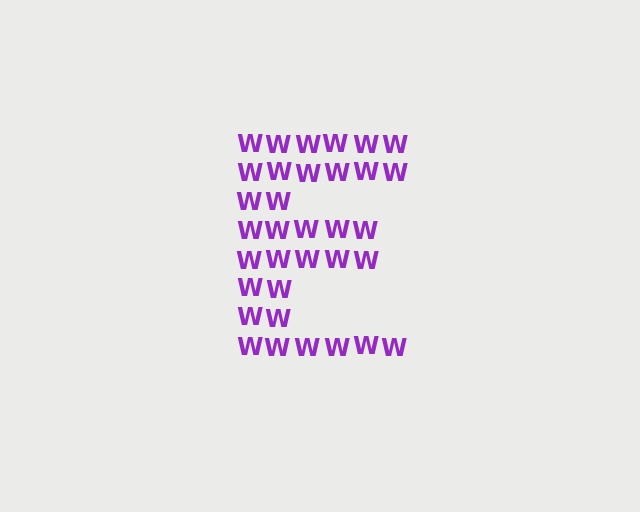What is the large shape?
The large shape is the letter E.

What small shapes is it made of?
It is made of small letter W's.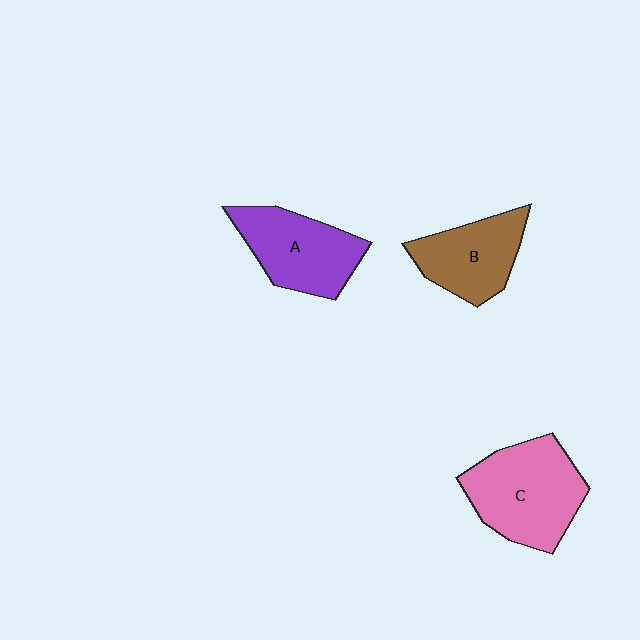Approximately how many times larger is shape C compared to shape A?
Approximately 1.2 times.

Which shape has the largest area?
Shape C (pink).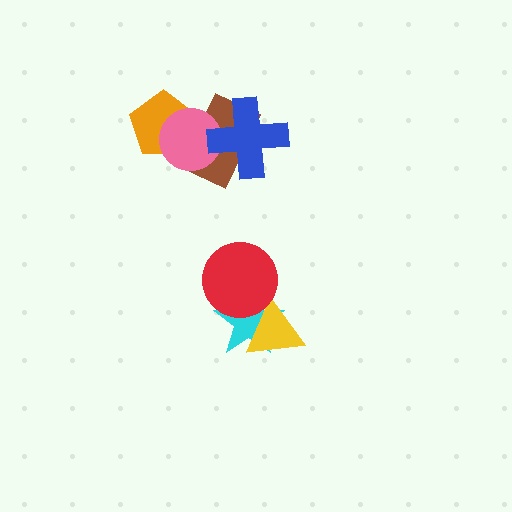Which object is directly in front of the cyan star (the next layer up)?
The yellow triangle is directly in front of the cyan star.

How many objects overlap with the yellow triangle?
2 objects overlap with the yellow triangle.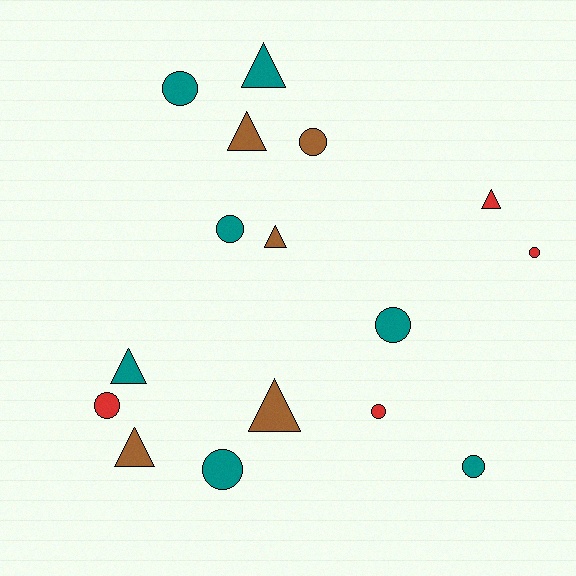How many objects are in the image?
There are 16 objects.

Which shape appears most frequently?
Circle, with 9 objects.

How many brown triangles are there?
There are 4 brown triangles.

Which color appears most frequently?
Teal, with 7 objects.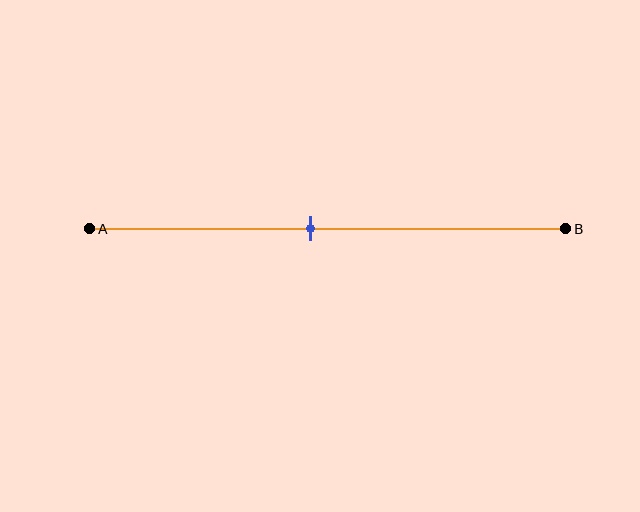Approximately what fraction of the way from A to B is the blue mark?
The blue mark is approximately 45% of the way from A to B.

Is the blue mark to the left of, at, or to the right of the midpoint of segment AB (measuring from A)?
The blue mark is to the left of the midpoint of segment AB.